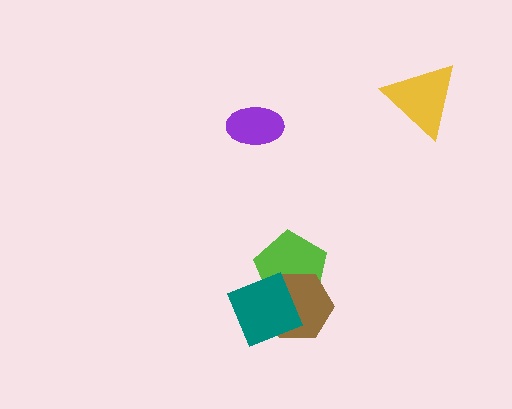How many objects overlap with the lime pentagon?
2 objects overlap with the lime pentagon.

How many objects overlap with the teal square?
2 objects overlap with the teal square.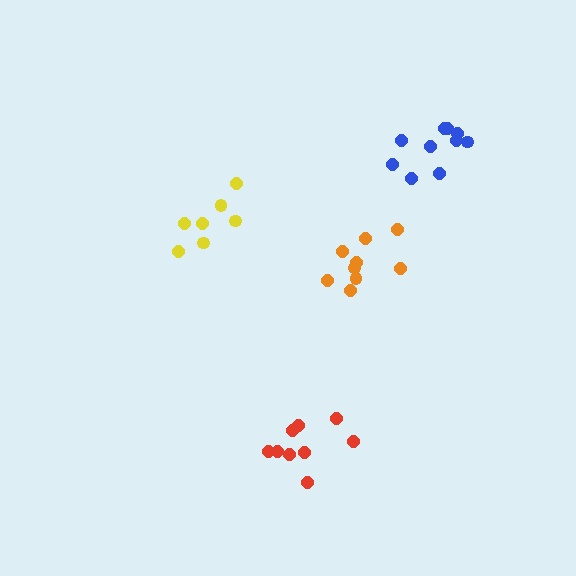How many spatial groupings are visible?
There are 4 spatial groupings.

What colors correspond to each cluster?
The clusters are colored: yellow, orange, red, blue.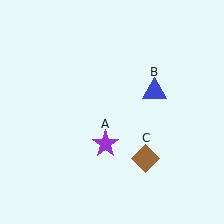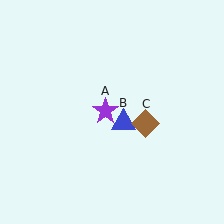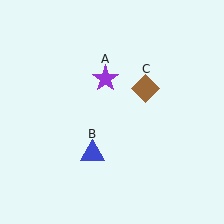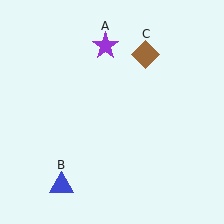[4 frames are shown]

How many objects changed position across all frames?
3 objects changed position: purple star (object A), blue triangle (object B), brown diamond (object C).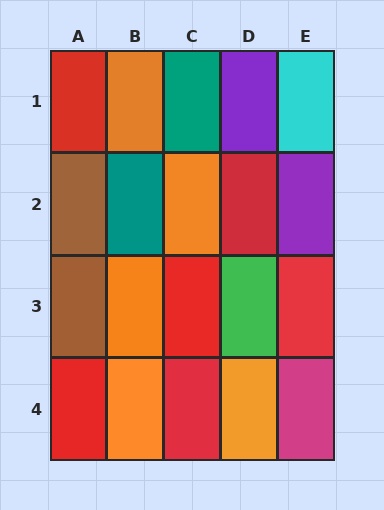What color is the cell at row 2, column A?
Brown.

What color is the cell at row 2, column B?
Teal.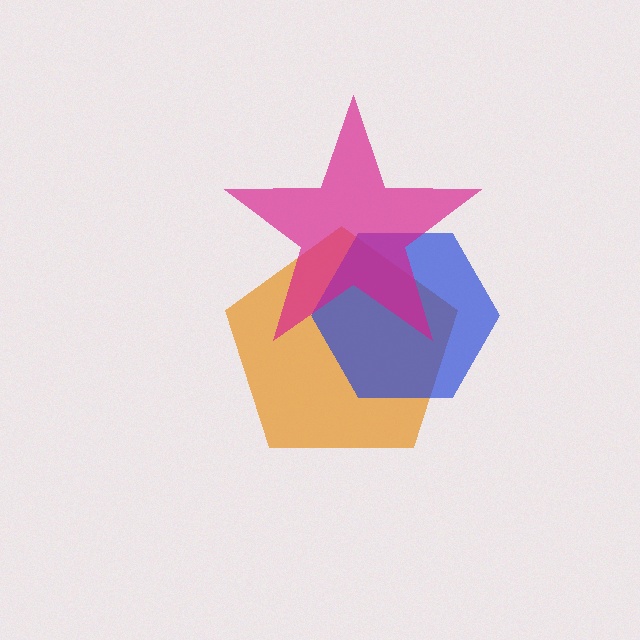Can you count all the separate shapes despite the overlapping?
Yes, there are 3 separate shapes.